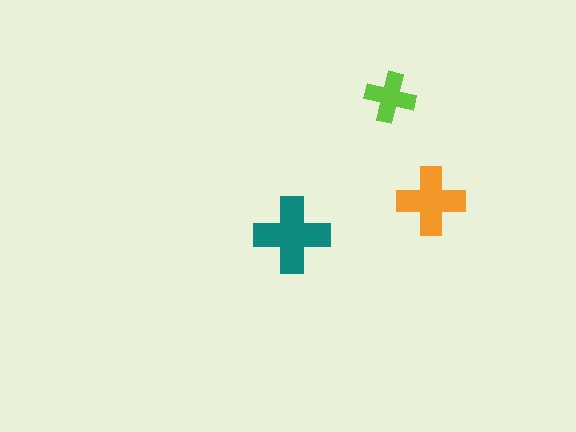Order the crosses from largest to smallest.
the teal one, the orange one, the lime one.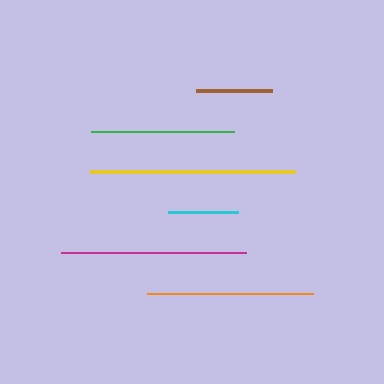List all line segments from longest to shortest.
From longest to shortest: yellow, magenta, orange, green, brown, cyan.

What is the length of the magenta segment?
The magenta segment is approximately 185 pixels long.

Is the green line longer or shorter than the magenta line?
The magenta line is longer than the green line.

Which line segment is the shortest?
The cyan line is the shortest at approximately 70 pixels.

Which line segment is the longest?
The yellow line is the longest at approximately 206 pixels.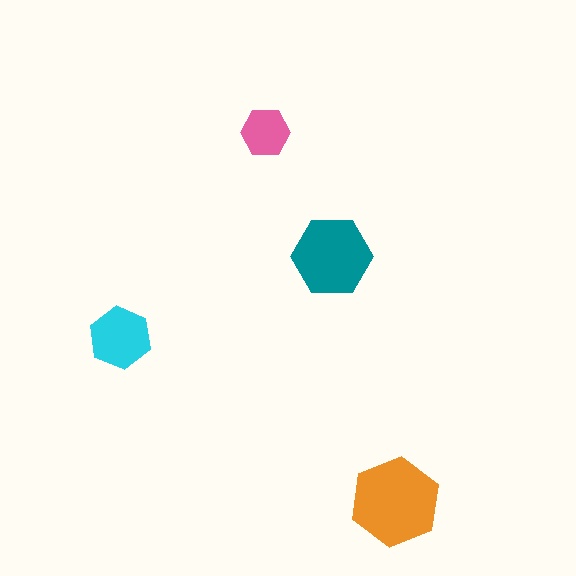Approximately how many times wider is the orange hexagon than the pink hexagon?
About 2 times wider.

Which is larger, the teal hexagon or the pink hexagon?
The teal one.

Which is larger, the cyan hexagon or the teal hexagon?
The teal one.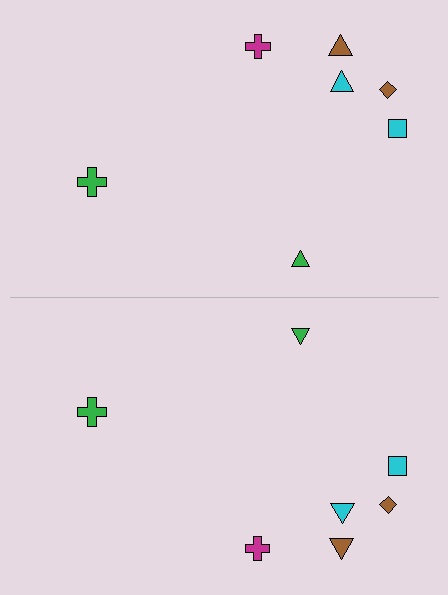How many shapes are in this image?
There are 14 shapes in this image.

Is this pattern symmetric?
Yes, this pattern has bilateral (reflection) symmetry.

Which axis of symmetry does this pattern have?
The pattern has a horizontal axis of symmetry running through the center of the image.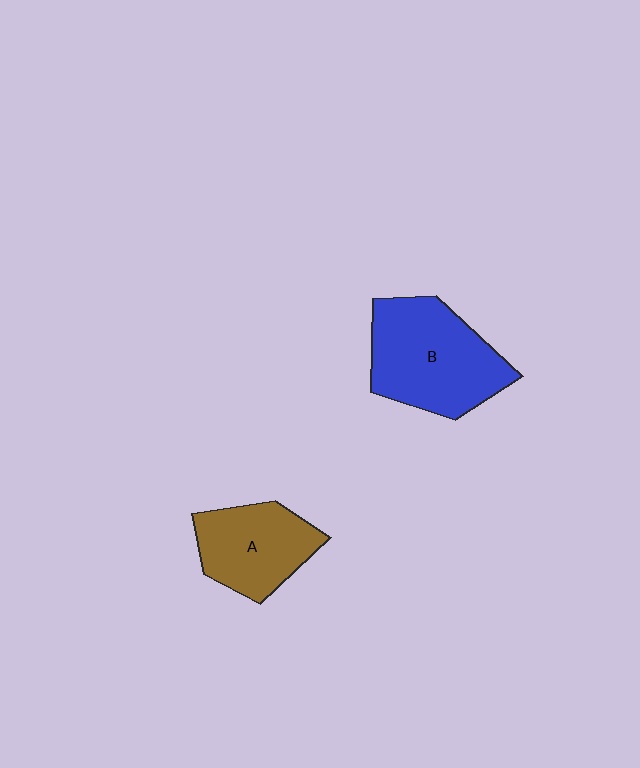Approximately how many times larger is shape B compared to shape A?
Approximately 1.4 times.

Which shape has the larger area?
Shape B (blue).